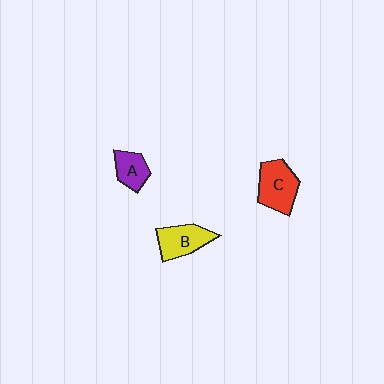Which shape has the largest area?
Shape C (red).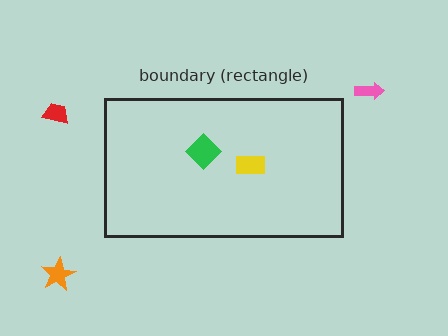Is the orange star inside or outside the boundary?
Outside.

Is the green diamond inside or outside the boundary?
Inside.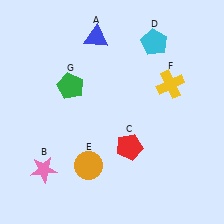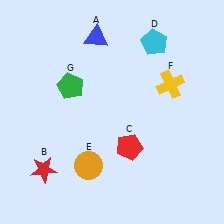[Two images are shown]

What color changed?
The star (B) changed from pink in Image 1 to red in Image 2.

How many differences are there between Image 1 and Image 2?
There is 1 difference between the two images.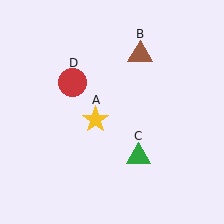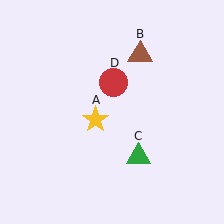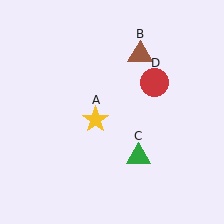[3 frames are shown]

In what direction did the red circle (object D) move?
The red circle (object D) moved right.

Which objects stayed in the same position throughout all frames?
Yellow star (object A) and brown triangle (object B) and green triangle (object C) remained stationary.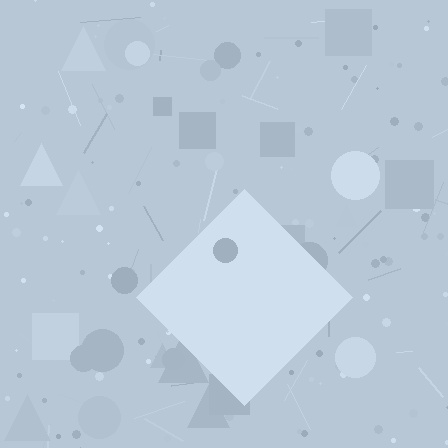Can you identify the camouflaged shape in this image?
The camouflaged shape is a diamond.